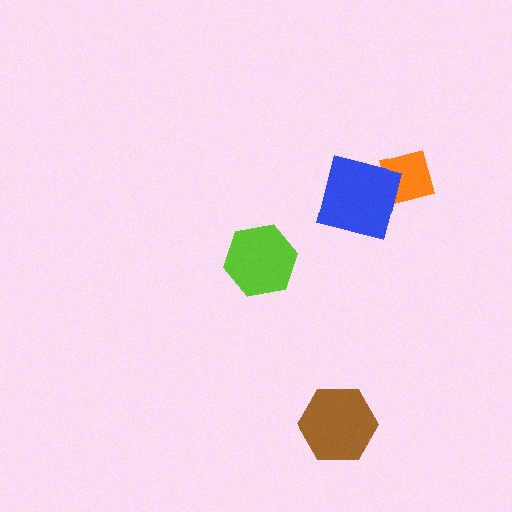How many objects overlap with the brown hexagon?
0 objects overlap with the brown hexagon.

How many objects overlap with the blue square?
1 object overlaps with the blue square.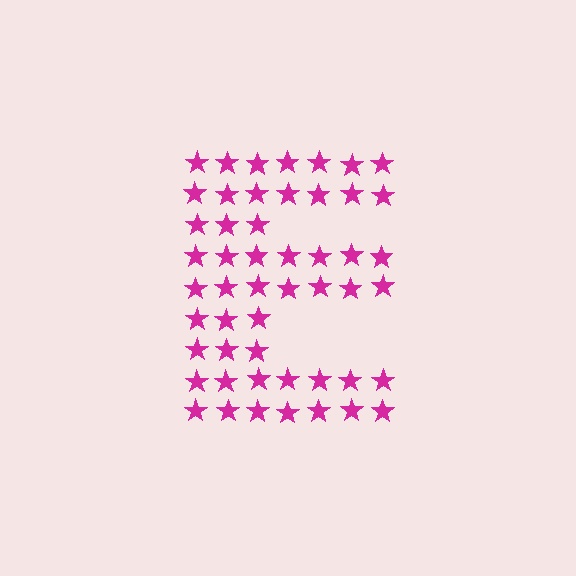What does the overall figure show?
The overall figure shows the letter E.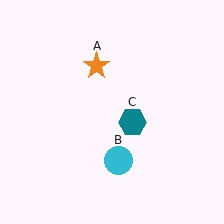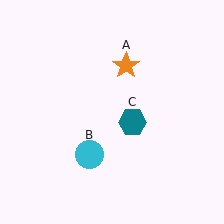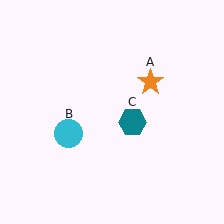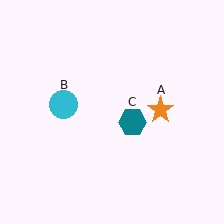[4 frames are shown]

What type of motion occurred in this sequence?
The orange star (object A), cyan circle (object B) rotated clockwise around the center of the scene.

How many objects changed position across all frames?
2 objects changed position: orange star (object A), cyan circle (object B).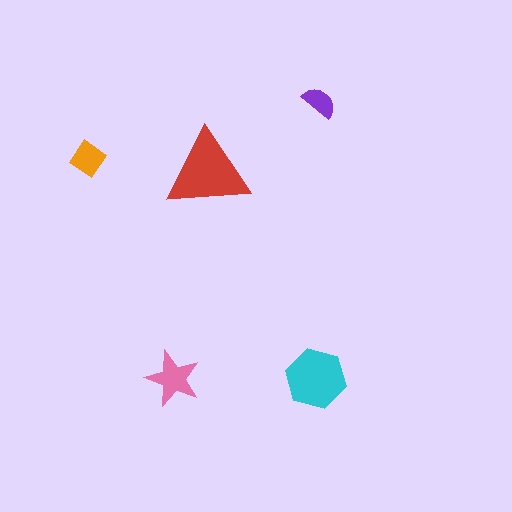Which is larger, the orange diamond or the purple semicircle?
The orange diamond.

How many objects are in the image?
There are 5 objects in the image.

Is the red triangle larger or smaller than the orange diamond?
Larger.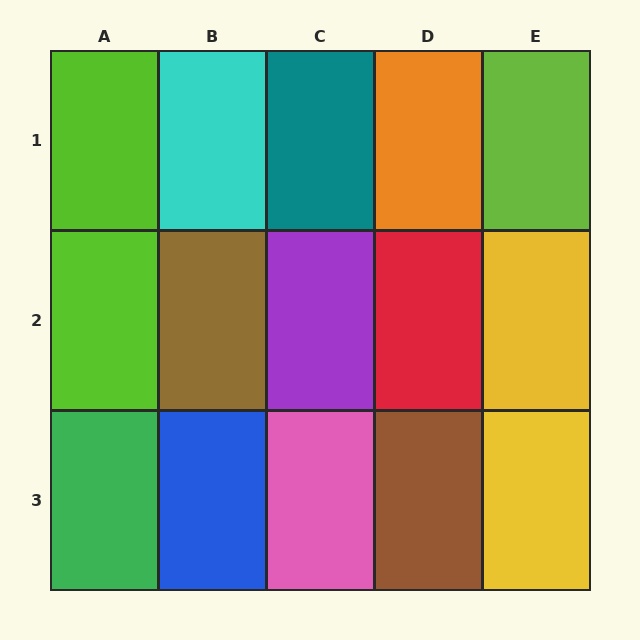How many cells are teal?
1 cell is teal.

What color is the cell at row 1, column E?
Lime.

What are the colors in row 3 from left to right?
Green, blue, pink, brown, yellow.